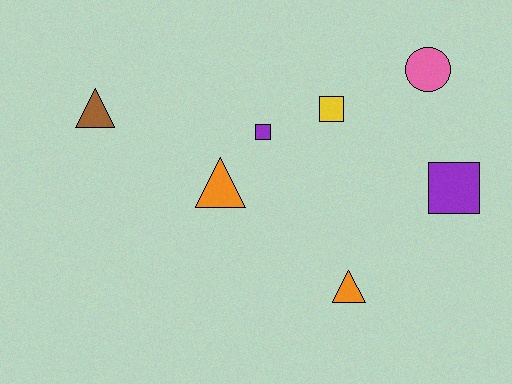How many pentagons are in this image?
There are no pentagons.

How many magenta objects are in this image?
There are no magenta objects.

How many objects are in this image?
There are 7 objects.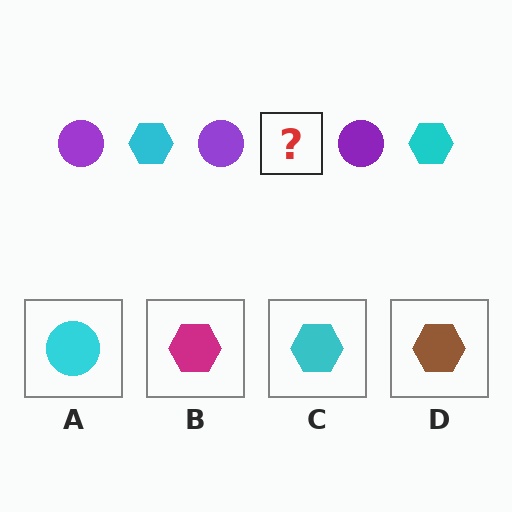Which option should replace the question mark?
Option C.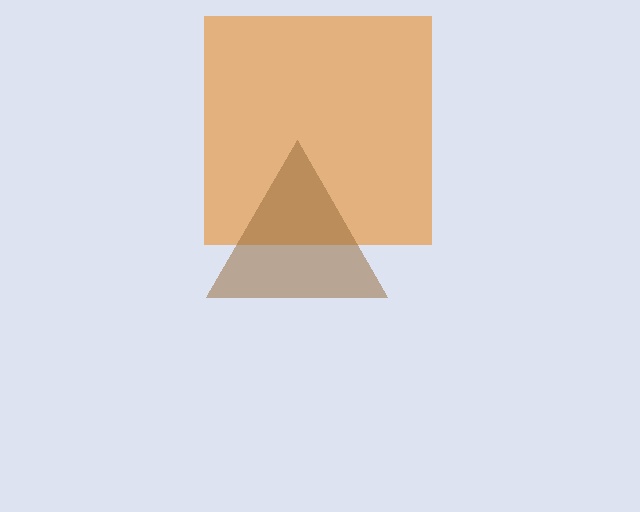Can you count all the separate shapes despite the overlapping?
Yes, there are 2 separate shapes.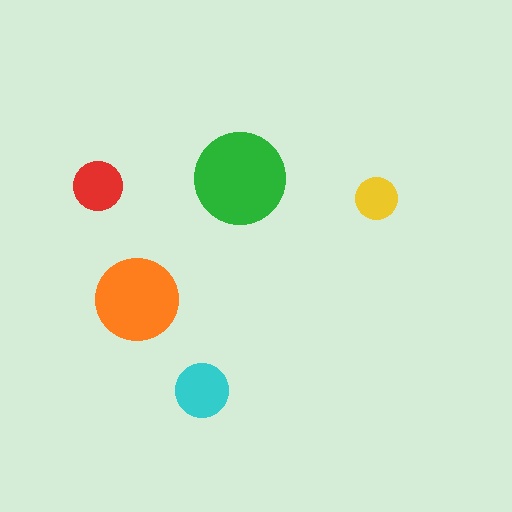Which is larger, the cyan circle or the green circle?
The green one.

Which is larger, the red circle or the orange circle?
The orange one.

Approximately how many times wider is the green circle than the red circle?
About 2 times wider.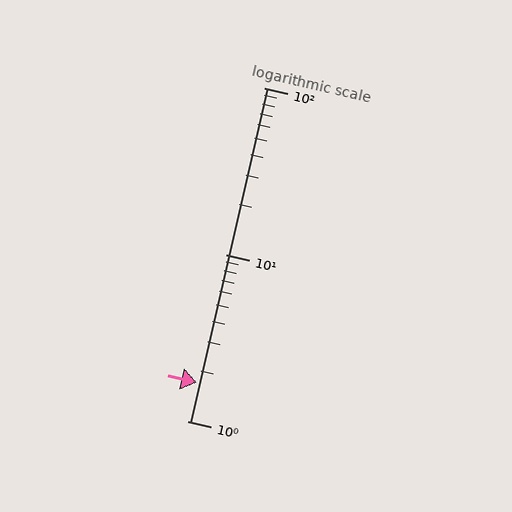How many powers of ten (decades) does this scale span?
The scale spans 2 decades, from 1 to 100.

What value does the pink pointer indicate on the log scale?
The pointer indicates approximately 1.7.